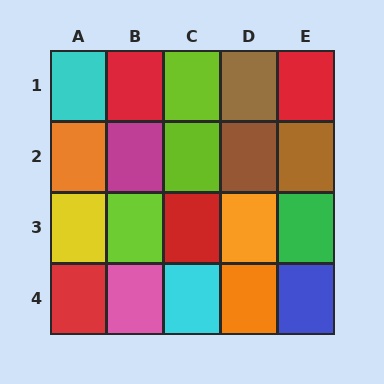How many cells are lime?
3 cells are lime.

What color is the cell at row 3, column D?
Orange.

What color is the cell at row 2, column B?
Magenta.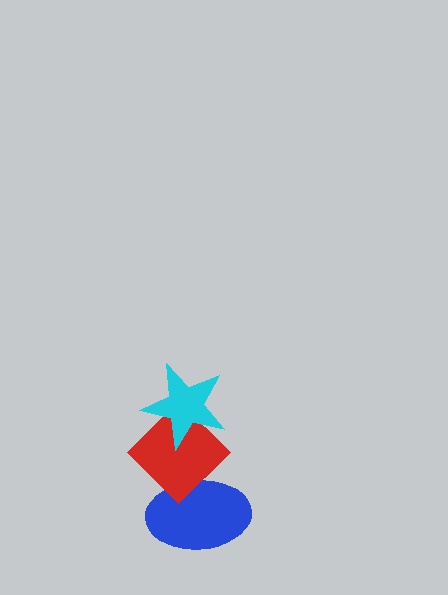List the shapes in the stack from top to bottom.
From top to bottom: the cyan star, the red diamond, the blue ellipse.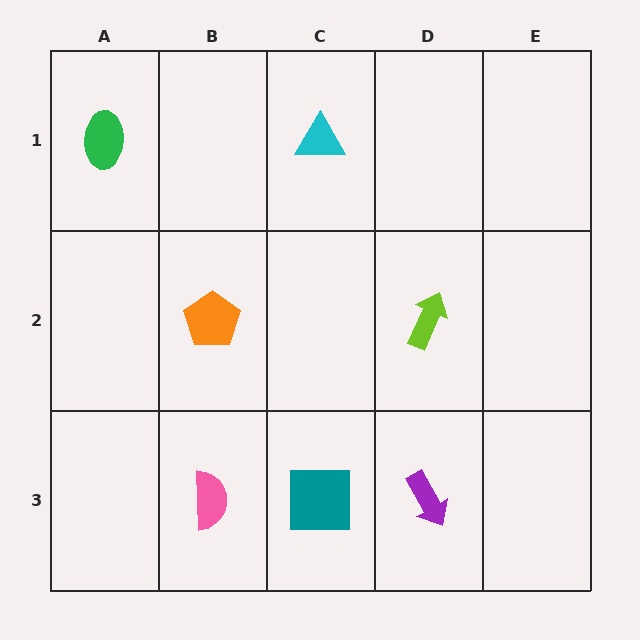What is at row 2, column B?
An orange pentagon.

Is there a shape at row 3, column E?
No, that cell is empty.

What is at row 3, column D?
A purple arrow.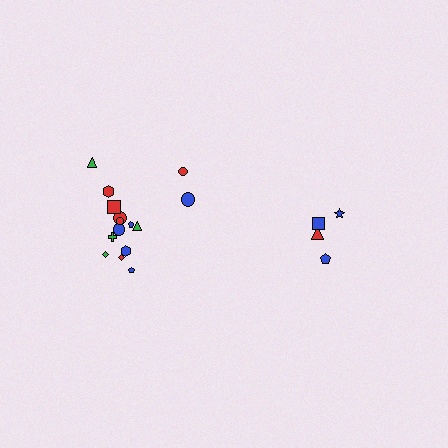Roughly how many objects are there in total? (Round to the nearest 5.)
Roughly 20 objects in total.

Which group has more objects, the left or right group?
The left group.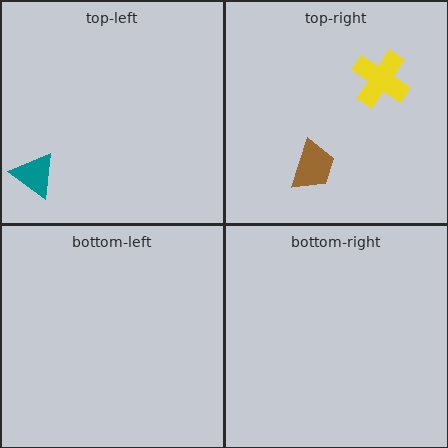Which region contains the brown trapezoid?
The top-right region.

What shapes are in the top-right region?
The brown trapezoid, the yellow cross.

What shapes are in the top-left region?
The teal triangle.